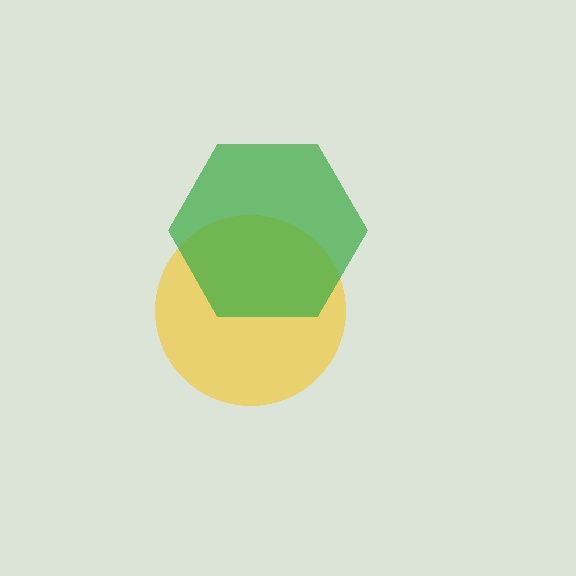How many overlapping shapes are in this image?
There are 2 overlapping shapes in the image.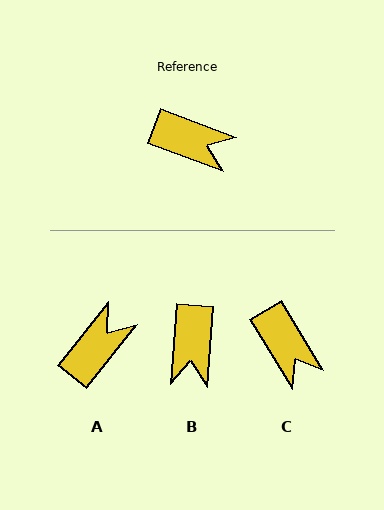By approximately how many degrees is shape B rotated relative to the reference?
Approximately 74 degrees clockwise.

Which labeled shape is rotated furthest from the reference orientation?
B, about 74 degrees away.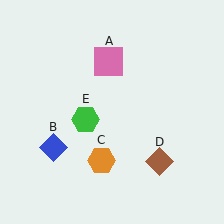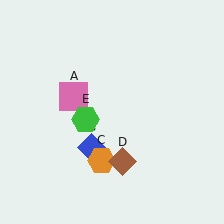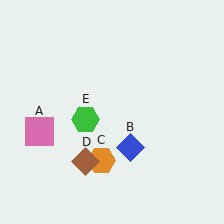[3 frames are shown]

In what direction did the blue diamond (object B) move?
The blue diamond (object B) moved right.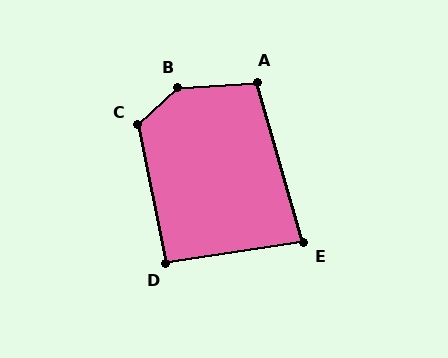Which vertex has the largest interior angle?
B, at approximately 142 degrees.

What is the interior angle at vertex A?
Approximately 102 degrees (obtuse).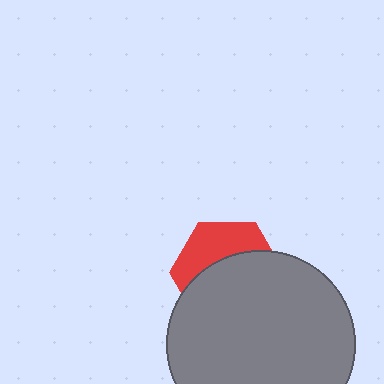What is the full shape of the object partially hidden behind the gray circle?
The partially hidden object is a red hexagon.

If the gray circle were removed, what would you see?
You would see the complete red hexagon.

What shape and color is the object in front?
The object in front is a gray circle.